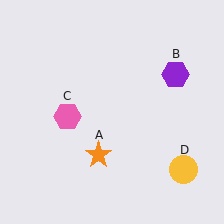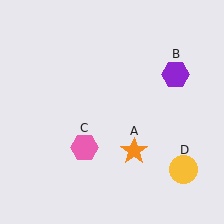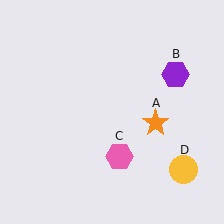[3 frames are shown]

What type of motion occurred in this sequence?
The orange star (object A), pink hexagon (object C) rotated counterclockwise around the center of the scene.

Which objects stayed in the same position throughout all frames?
Purple hexagon (object B) and yellow circle (object D) remained stationary.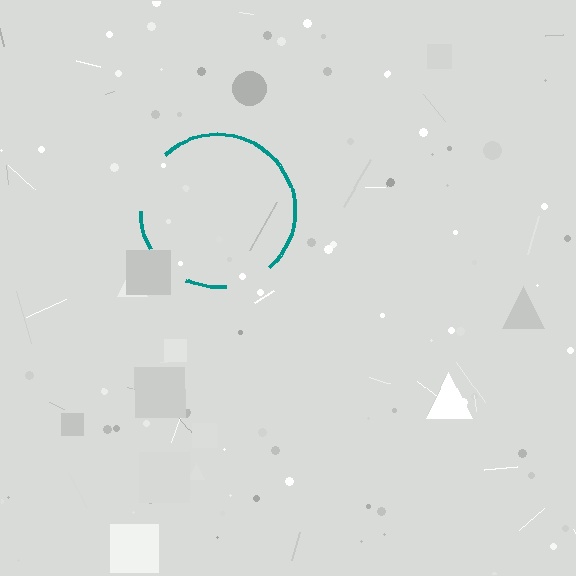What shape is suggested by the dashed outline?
The dashed outline suggests a circle.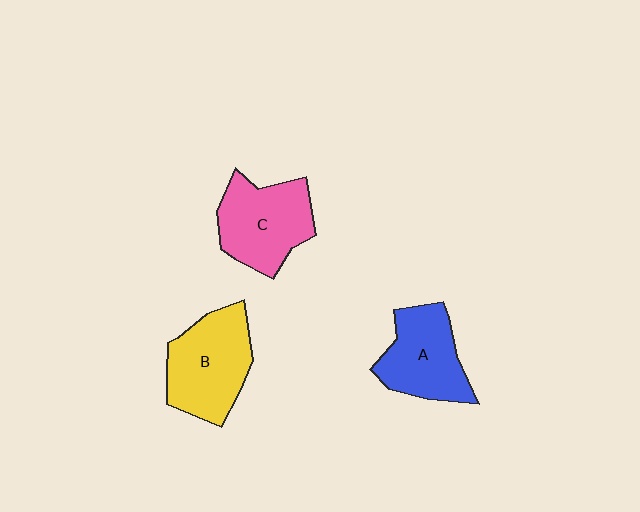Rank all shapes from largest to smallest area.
From largest to smallest: B (yellow), C (pink), A (blue).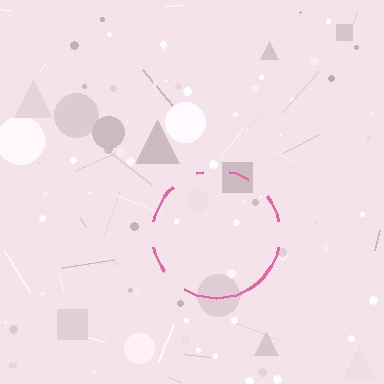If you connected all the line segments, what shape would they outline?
They would outline a circle.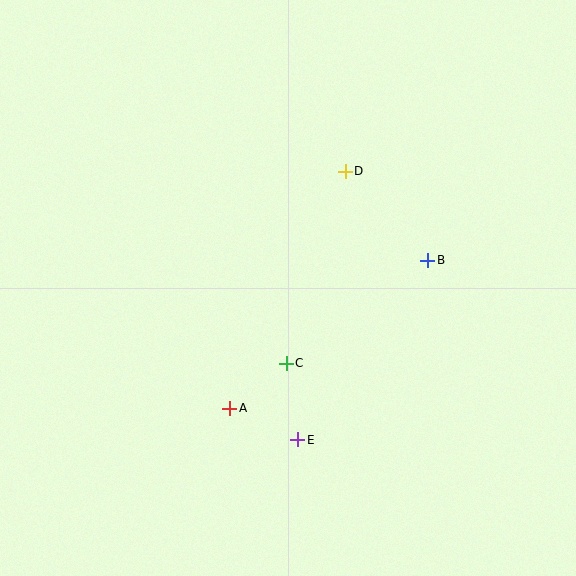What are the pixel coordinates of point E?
Point E is at (298, 440).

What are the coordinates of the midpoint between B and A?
The midpoint between B and A is at (329, 334).